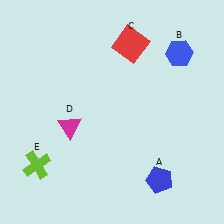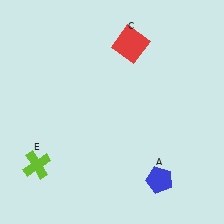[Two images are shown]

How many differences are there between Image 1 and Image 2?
There are 2 differences between the two images.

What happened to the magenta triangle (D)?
The magenta triangle (D) was removed in Image 2. It was in the bottom-left area of Image 1.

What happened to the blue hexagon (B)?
The blue hexagon (B) was removed in Image 2. It was in the top-right area of Image 1.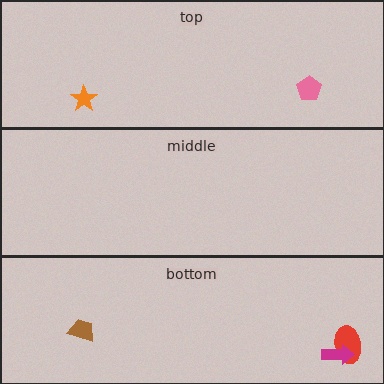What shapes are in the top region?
The orange star, the pink pentagon.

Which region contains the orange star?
The top region.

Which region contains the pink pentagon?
The top region.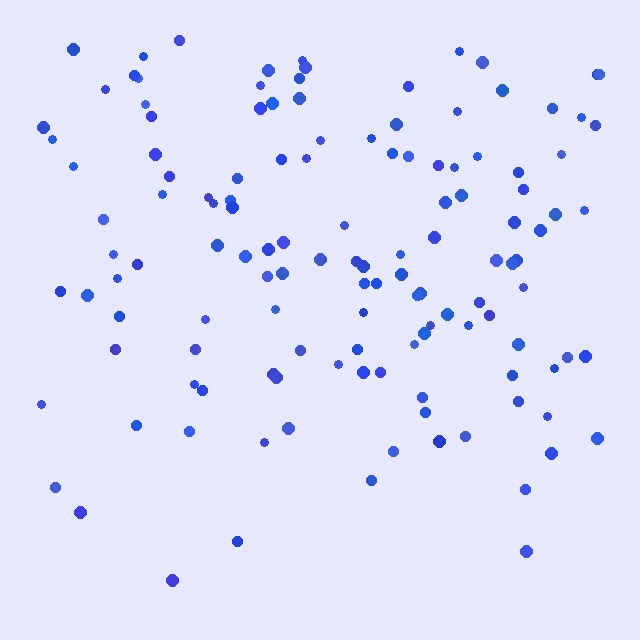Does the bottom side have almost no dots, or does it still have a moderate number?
Still a moderate number, just noticeably fewer than the top.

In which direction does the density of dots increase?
From bottom to top, with the top side densest.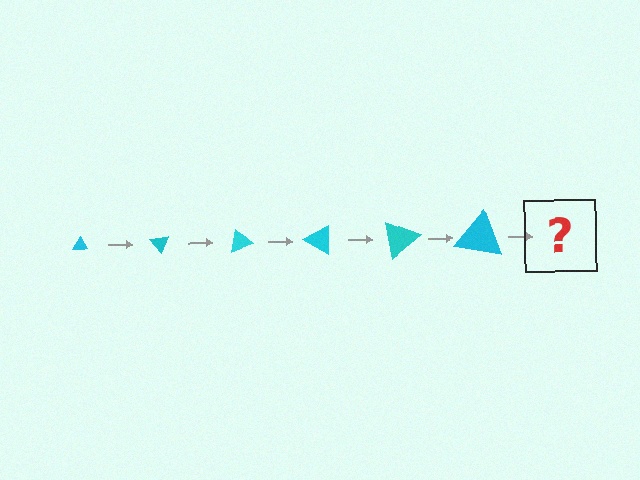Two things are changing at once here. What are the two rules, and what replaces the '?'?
The two rules are that the triangle grows larger each step and it rotates 50 degrees each step. The '?' should be a triangle, larger than the previous one and rotated 300 degrees from the start.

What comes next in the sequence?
The next element should be a triangle, larger than the previous one and rotated 300 degrees from the start.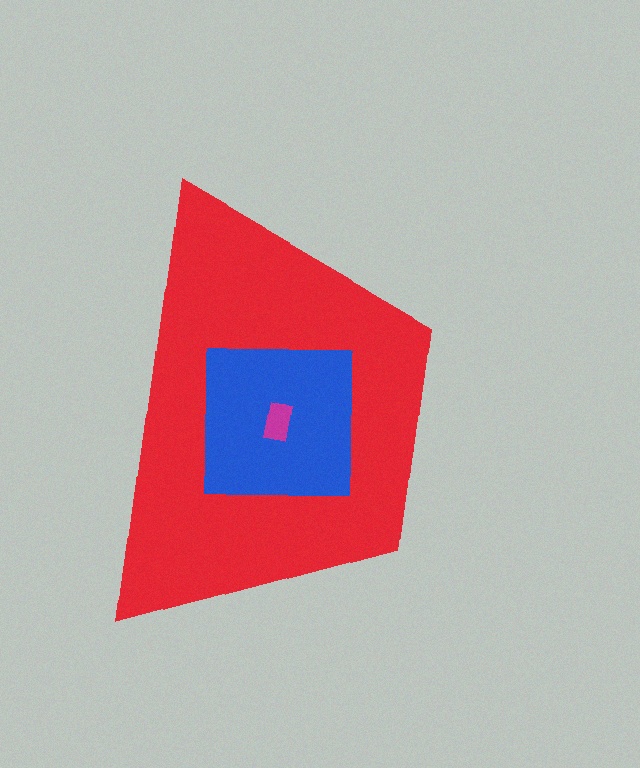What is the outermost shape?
The red trapezoid.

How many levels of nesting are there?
3.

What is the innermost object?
The magenta rectangle.